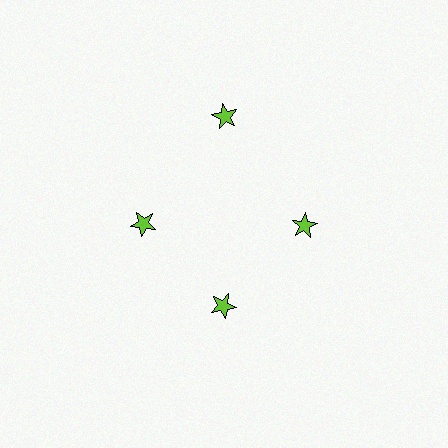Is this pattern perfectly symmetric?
No. The 4 lime stars are arranged in a ring, but one element near the 12 o'clock position is pushed outward from the center, breaking the 4-fold rotational symmetry.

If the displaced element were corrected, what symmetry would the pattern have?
It would have 4-fold rotational symmetry — the pattern would map onto itself every 90 degrees.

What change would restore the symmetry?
The symmetry would be restored by moving it inward, back onto the ring so that all 4 stars sit at equal angles and equal distance from the center.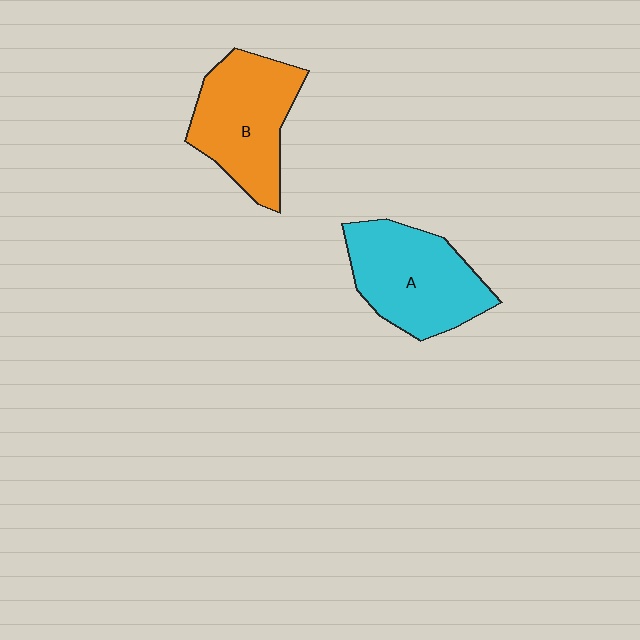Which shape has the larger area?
Shape A (cyan).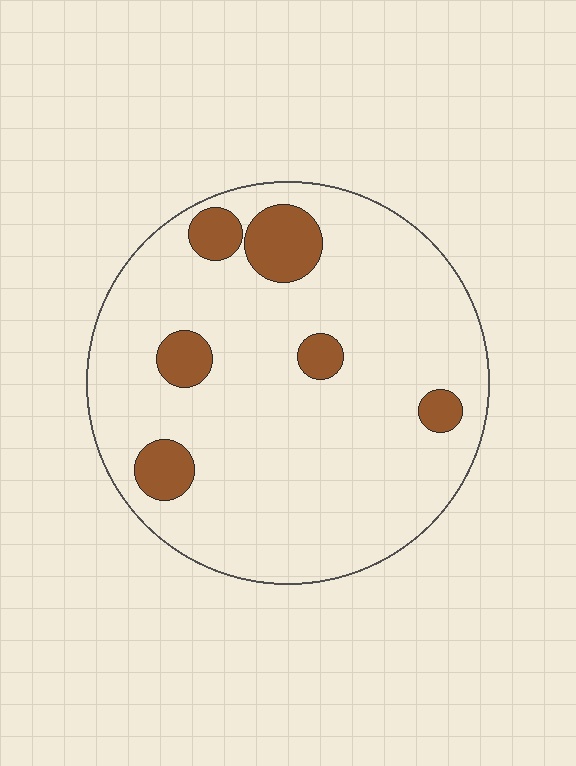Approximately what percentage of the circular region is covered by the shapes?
Approximately 15%.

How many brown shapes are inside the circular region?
6.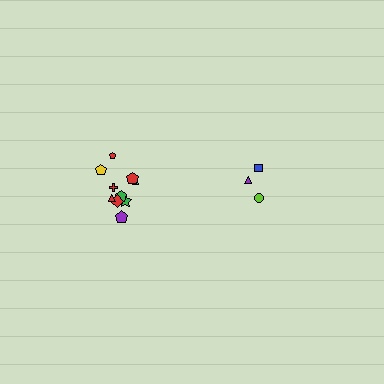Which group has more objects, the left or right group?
The left group.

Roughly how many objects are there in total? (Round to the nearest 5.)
Roughly 15 objects in total.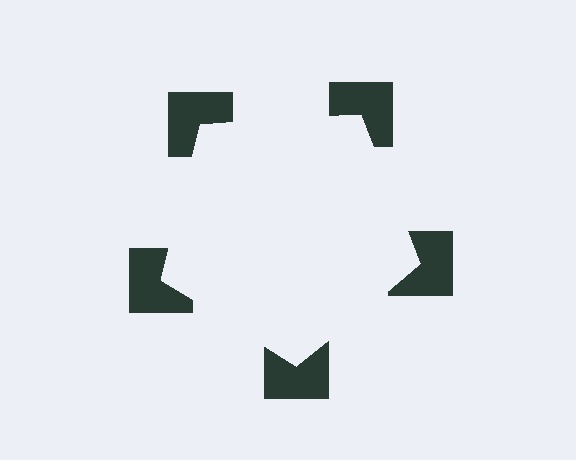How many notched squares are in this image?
There are 5 — one at each vertex of the illusory pentagon.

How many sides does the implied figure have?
5 sides.